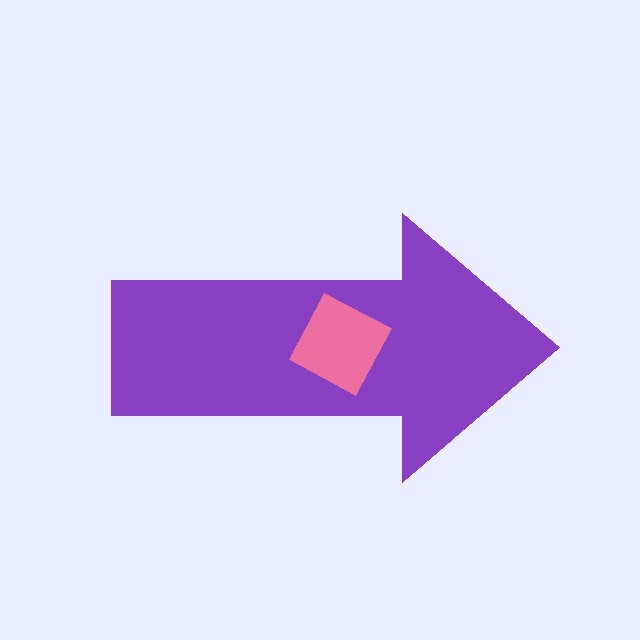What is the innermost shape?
The pink diamond.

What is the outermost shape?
The purple arrow.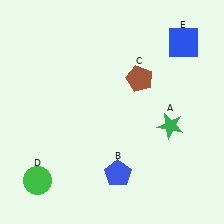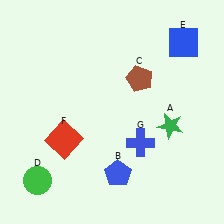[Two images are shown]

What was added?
A red square (F), a blue cross (G) were added in Image 2.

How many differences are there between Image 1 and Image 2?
There are 2 differences between the two images.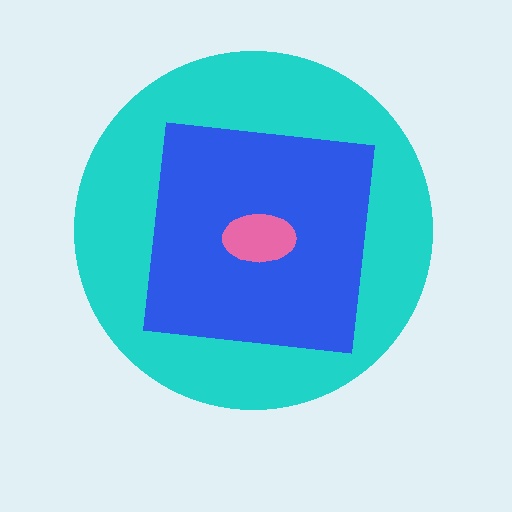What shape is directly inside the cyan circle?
The blue square.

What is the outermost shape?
The cyan circle.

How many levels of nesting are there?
3.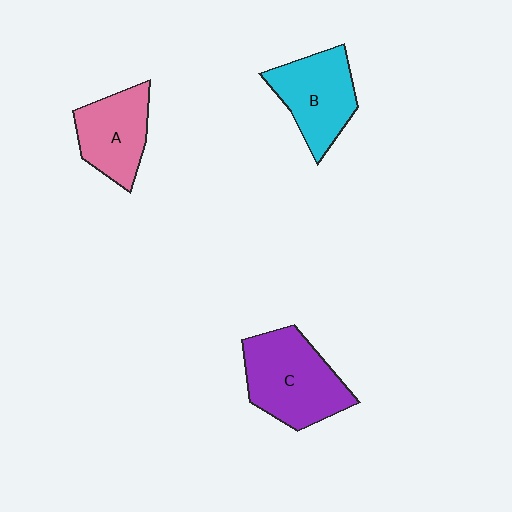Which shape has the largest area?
Shape C (purple).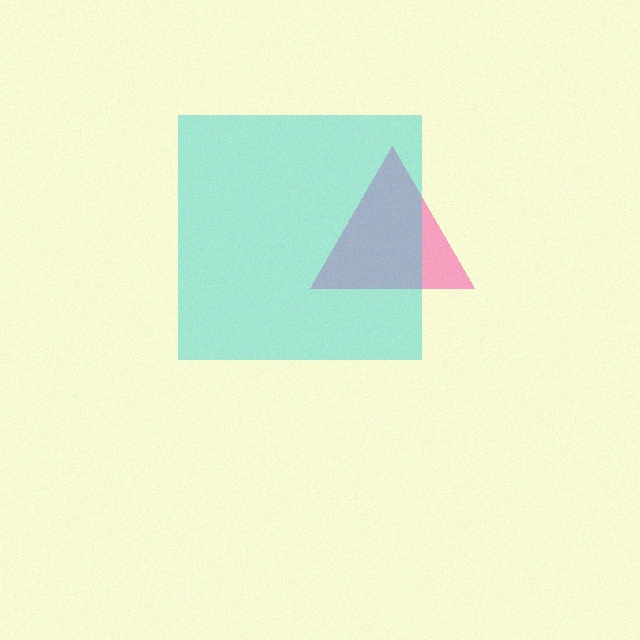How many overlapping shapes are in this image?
There are 2 overlapping shapes in the image.